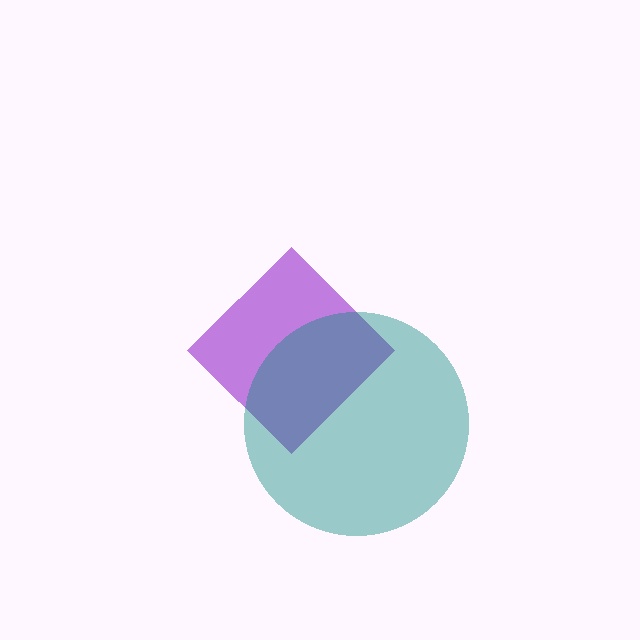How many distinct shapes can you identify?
There are 2 distinct shapes: a purple diamond, a teal circle.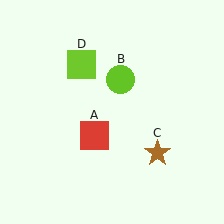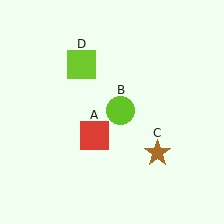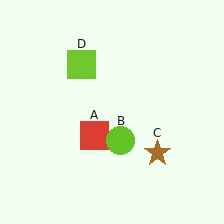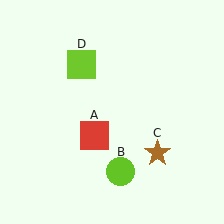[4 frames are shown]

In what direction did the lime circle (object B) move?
The lime circle (object B) moved down.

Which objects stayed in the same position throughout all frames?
Red square (object A) and brown star (object C) and lime square (object D) remained stationary.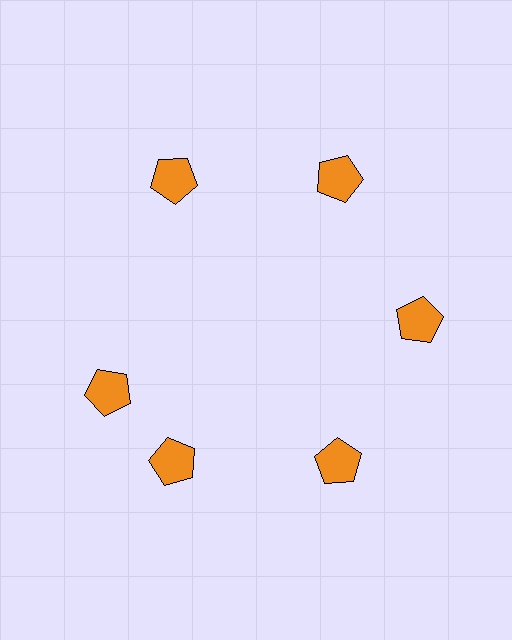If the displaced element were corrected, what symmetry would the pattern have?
It would have 6-fold rotational symmetry — the pattern would map onto itself every 60 degrees.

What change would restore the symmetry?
The symmetry would be restored by rotating it back into even spacing with its neighbors so that all 6 pentagons sit at equal angles and equal distance from the center.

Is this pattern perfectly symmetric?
No. The 6 orange pentagons are arranged in a ring, but one element near the 9 o'clock position is rotated out of alignment along the ring, breaking the 6-fold rotational symmetry.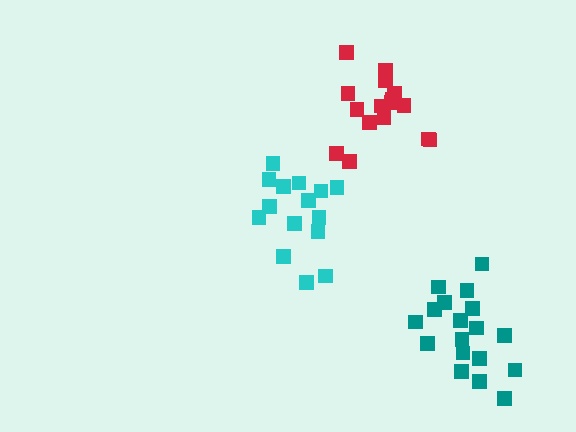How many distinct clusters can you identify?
There are 3 distinct clusters.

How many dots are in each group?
Group 1: 15 dots, Group 2: 18 dots, Group 3: 16 dots (49 total).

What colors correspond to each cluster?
The clusters are colored: cyan, teal, red.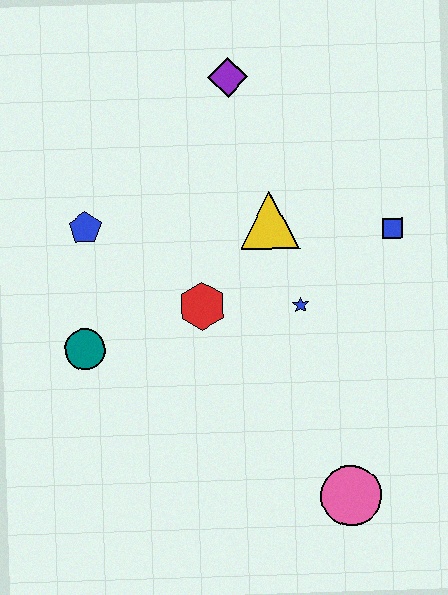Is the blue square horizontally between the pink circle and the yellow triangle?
No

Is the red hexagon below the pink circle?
No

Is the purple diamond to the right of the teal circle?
Yes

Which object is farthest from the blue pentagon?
The pink circle is farthest from the blue pentagon.